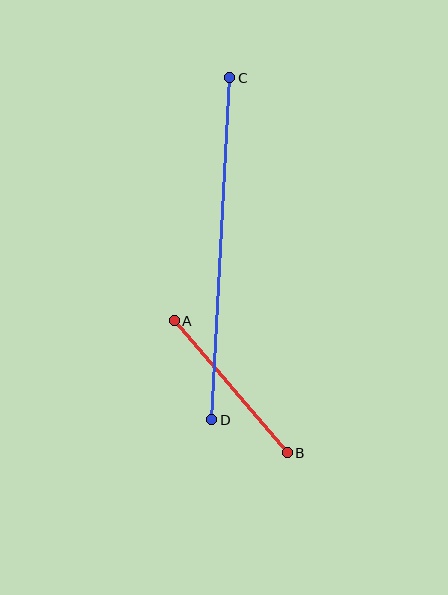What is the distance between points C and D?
The distance is approximately 342 pixels.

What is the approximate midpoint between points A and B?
The midpoint is at approximately (231, 387) pixels.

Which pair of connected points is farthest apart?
Points C and D are farthest apart.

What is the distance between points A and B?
The distance is approximately 174 pixels.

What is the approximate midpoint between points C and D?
The midpoint is at approximately (221, 249) pixels.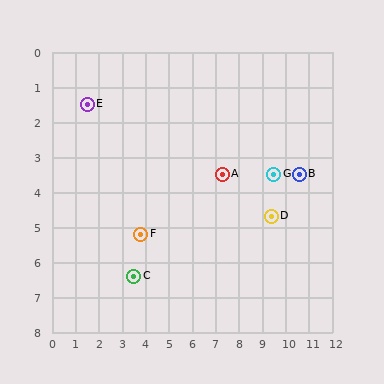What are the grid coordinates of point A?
Point A is at approximately (7.3, 3.5).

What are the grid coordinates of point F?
Point F is at approximately (3.8, 5.2).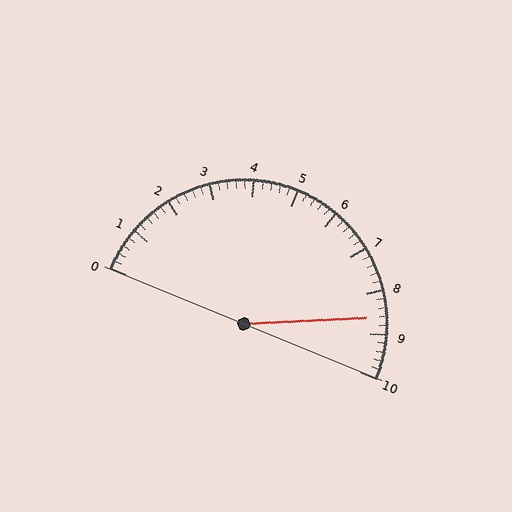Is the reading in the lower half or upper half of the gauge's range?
The reading is in the upper half of the range (0 to 10).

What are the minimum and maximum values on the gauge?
The gauge ranges from 0 to 10.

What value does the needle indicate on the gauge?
The needle indicates approximately 8.6.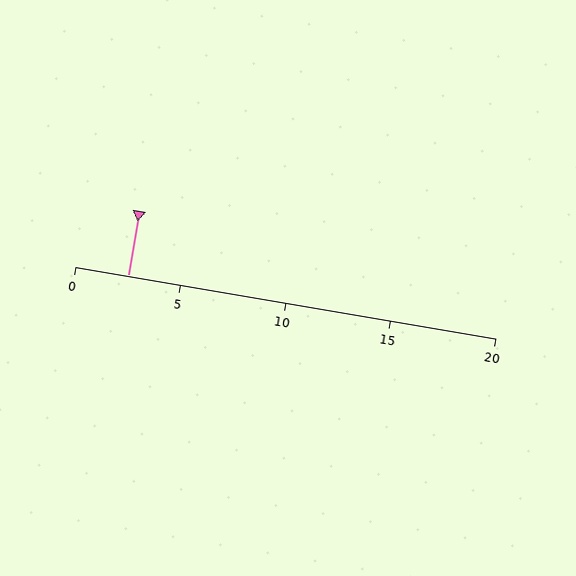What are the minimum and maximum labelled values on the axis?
The axis runs from 0 to 20.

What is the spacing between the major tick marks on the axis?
The major ticks are spaced 5 apart.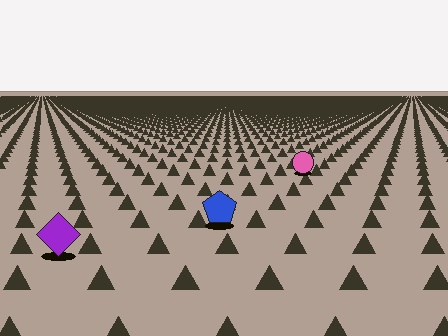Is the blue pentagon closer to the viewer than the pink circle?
Yes. The blue pentagon is closer — you can tell from the texture gradient: the ground texture is coarser near it.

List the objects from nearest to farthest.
From nearest to farthest: the purple diamond, the blue pentagon, the pink circle.